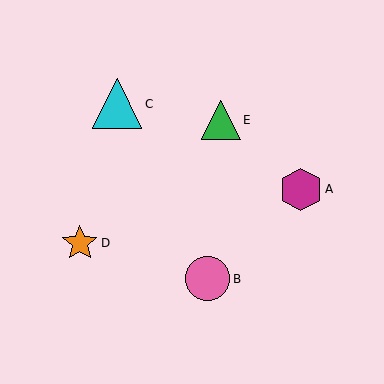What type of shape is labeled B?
Shape B is a pink circle.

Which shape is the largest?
The cyan triangle (labeled C) is the largest.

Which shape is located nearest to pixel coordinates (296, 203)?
The magenta hexagon (labeled A) at (301, 190) is nearest to that location.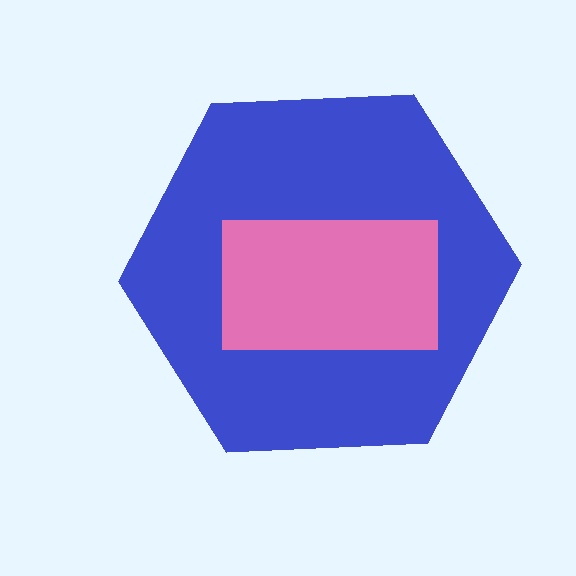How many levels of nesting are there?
2.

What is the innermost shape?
The pink rectangle.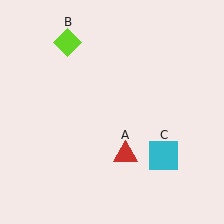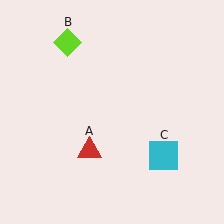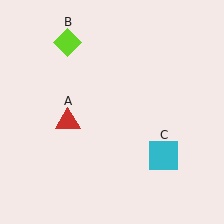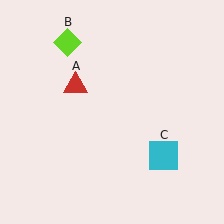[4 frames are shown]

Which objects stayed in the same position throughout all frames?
Lime diamond (object B) and cyan square (object C) remained stationary.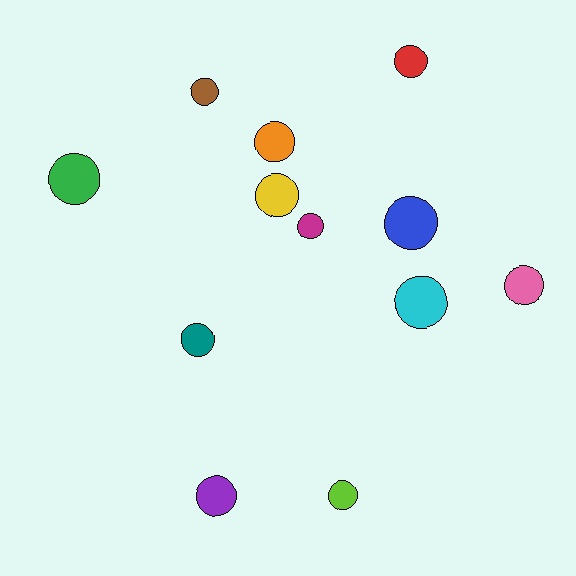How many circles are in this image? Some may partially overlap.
There are 12 circles.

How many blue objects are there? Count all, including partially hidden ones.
There is 1 blue object.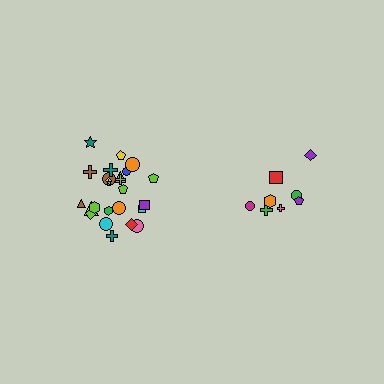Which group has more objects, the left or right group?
The left group.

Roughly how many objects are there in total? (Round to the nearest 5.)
Roughly 35 objects in total.